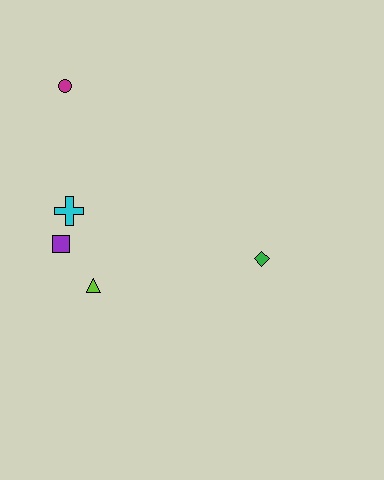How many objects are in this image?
There are 5 objects.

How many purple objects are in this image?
There is 1 purple object.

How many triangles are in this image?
There is 1 triangle.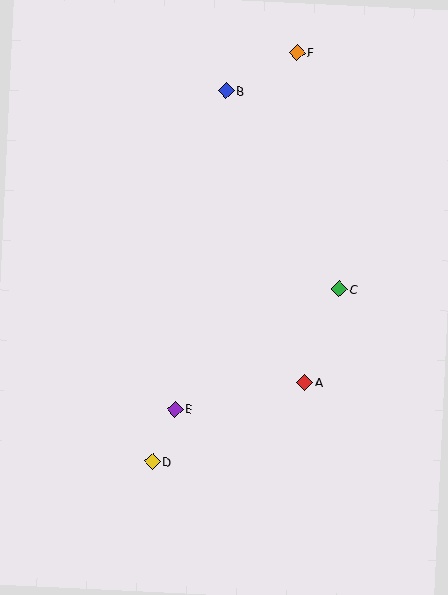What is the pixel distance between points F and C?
The distance between F and C is 241 pixels.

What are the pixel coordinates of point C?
Point C is at (339, 289).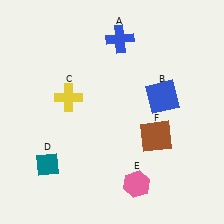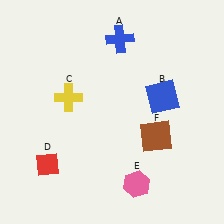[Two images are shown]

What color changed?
The diamond (D) changed from teal in Image 1 to red in Image 2.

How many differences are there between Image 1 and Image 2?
There is 1 difference between the two images.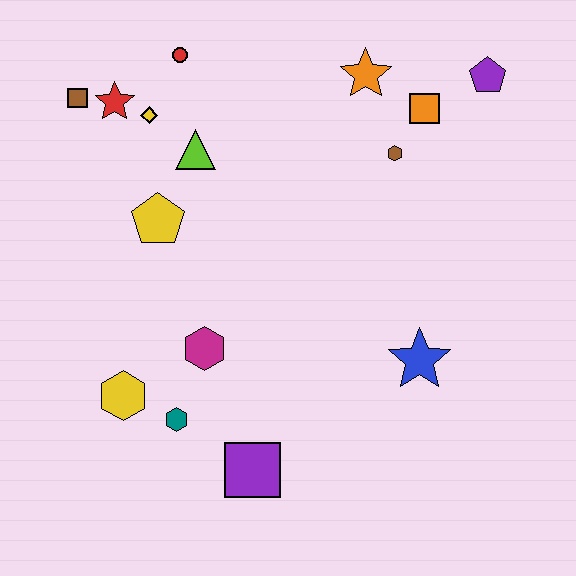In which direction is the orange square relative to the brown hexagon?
The orange square is above the brown hexagon.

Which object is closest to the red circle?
The yellow diamond is closest to the red circle.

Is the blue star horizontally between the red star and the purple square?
No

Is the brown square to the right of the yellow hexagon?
No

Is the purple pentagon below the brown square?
No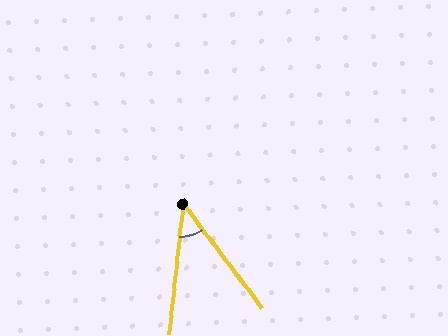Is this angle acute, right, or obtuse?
It is acute.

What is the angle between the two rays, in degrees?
Approximately 43 degrees.